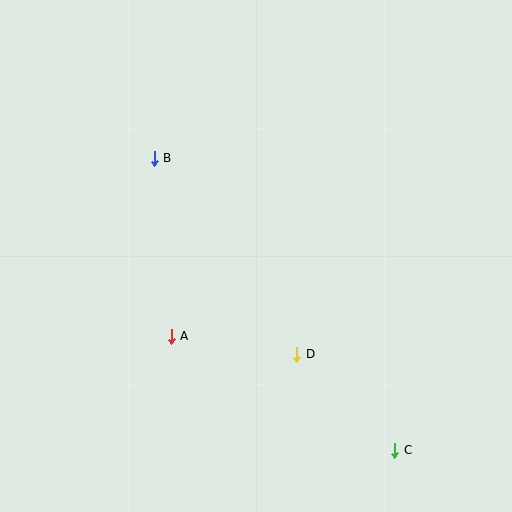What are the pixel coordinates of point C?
Point C is at (395, 450).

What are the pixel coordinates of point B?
Point B is at (154, 158).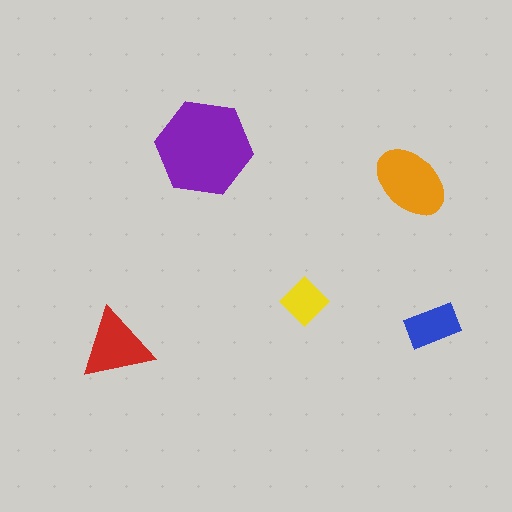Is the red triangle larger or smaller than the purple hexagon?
Smaller.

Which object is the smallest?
The yellow diamond.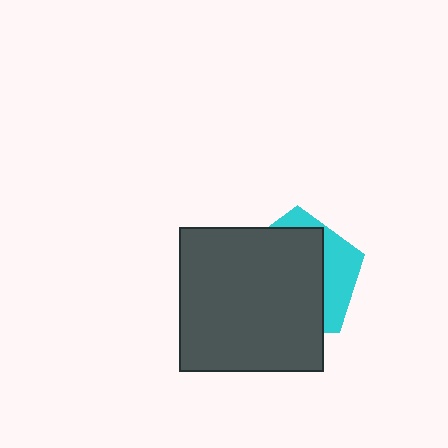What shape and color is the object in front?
The object in front is a dark gray square.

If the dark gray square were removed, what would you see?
You would see the complete cyan pentagon.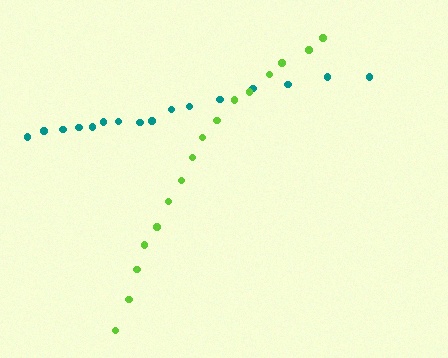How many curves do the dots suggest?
There are 2 distinct paths.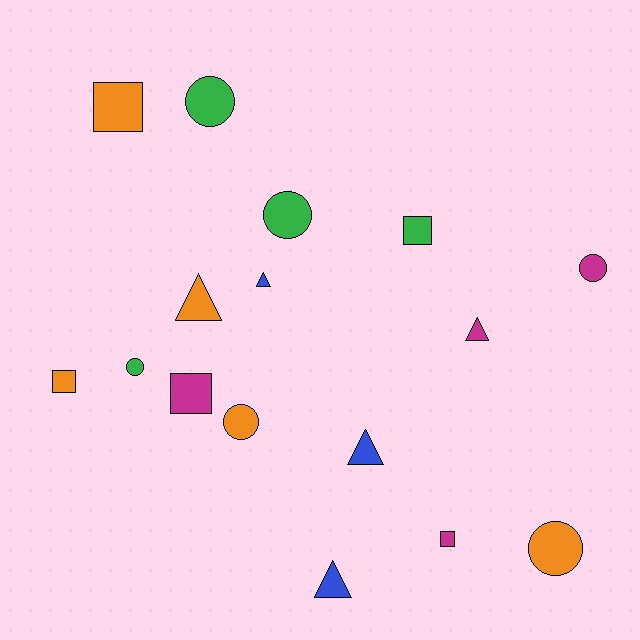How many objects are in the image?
There are 16 objects.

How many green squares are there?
There is 1 green square.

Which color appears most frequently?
Orange, with 5 objects.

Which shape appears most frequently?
Circle, with 6 objects.